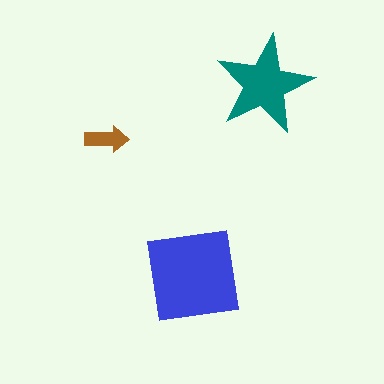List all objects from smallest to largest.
The brown arrow, the teal star, the blue square.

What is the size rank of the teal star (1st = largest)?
2nd.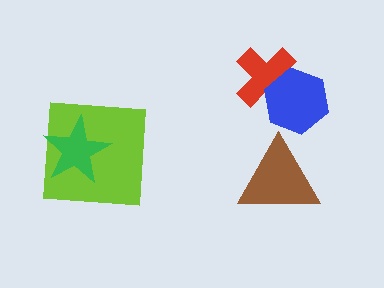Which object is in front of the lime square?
The green star is in front of the lime square.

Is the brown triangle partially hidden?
No, no other shape covers it.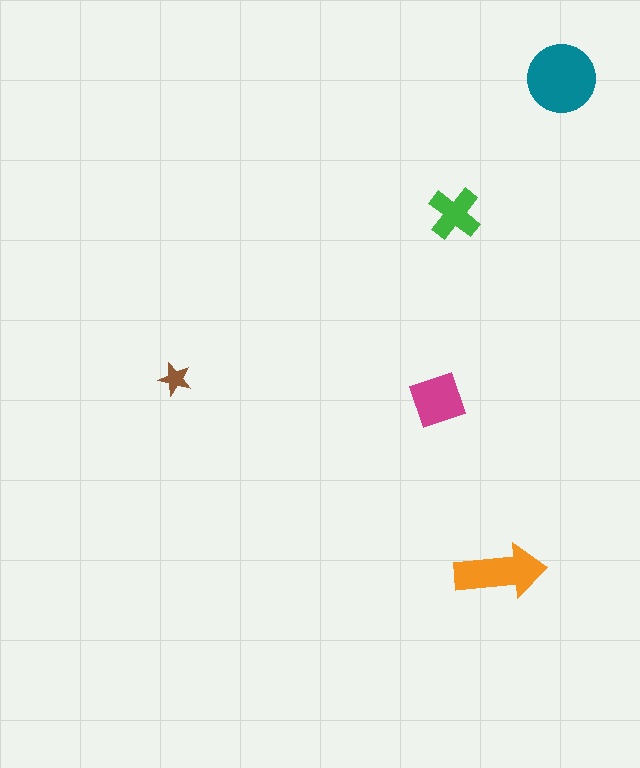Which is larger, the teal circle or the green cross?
The teal circle.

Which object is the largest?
The teal circle.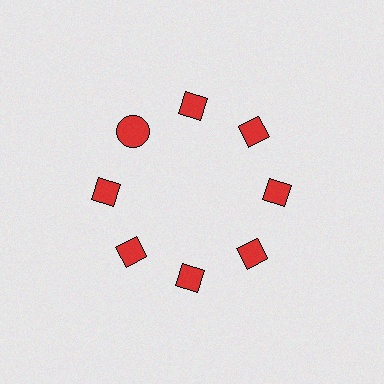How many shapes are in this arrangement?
There are 8 shapes arranged in a ring pattern.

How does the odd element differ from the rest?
It has a different shape: circle instead of diamond.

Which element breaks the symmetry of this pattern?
The red circle at roughly the 10 o'clock position breaks the symmetry. All other shapes are red diamonds.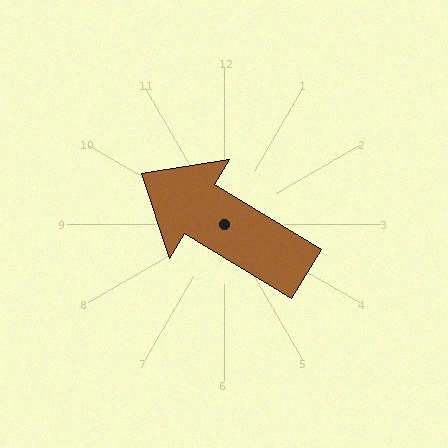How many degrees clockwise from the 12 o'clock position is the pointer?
Approximately 301 degrees.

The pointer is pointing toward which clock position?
Roughly 10 o'clock.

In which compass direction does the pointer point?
Northwest.